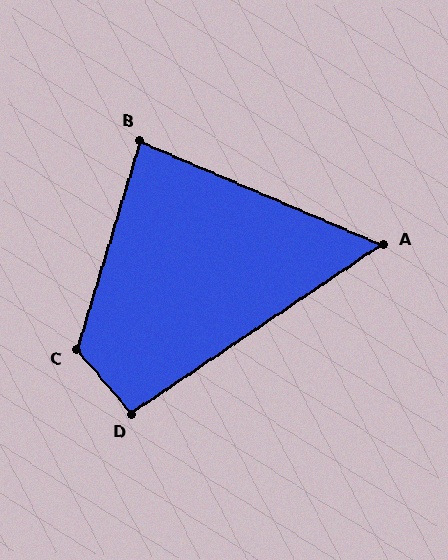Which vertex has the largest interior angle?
C, at approximately 123 degrees.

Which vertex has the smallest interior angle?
A, at approximately 57 degrees.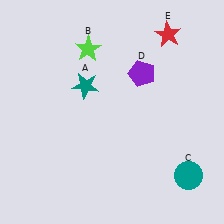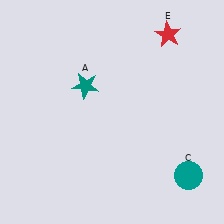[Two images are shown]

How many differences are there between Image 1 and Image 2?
There are 2 differences between the two images.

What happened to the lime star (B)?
The lime star (B) was removed in Image 2. It was in the top-left area of Image 1.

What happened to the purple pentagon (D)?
The purple pentagon (D) was removed in Image 2. It was in the top-right area of Image 1.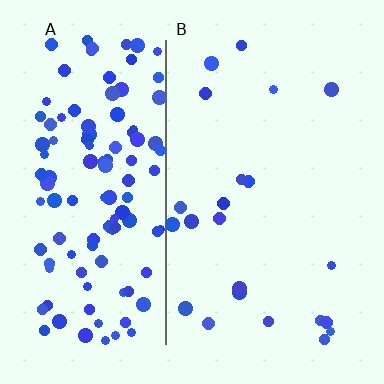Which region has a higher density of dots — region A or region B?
A (the left).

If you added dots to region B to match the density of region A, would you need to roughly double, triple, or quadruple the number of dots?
Approximately quadruple.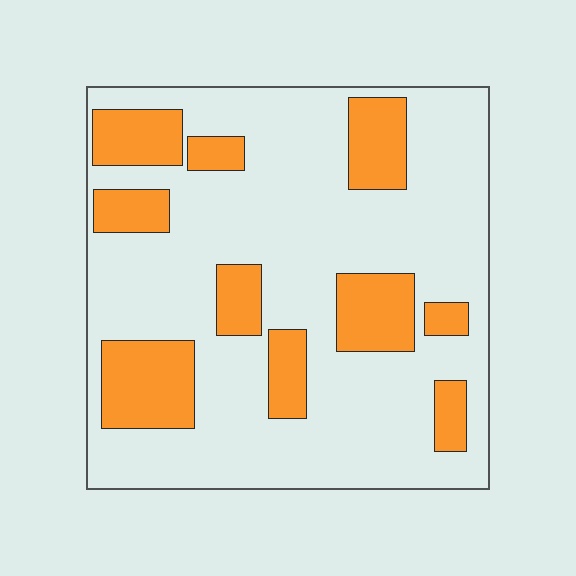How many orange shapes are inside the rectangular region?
10.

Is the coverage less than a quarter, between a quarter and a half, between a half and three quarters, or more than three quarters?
Between a quarter and a half.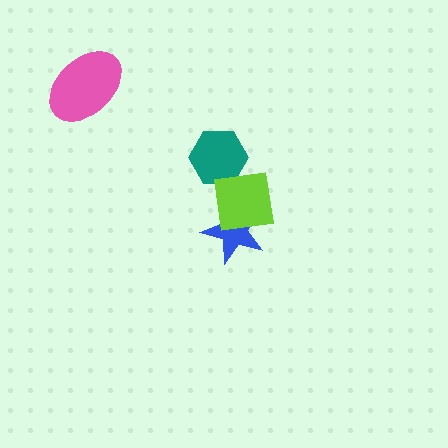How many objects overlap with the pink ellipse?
0 objects overlap with the pink ellipse.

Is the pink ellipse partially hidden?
No, no other shape covers it.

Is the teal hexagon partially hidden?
Yes, it is partially covered by another shape.